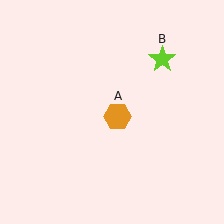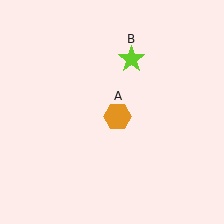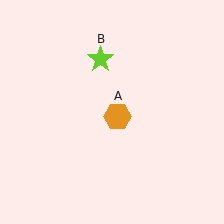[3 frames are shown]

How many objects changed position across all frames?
1 object changed position: lime star (object B).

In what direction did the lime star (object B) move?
The lime star (object B) moved left.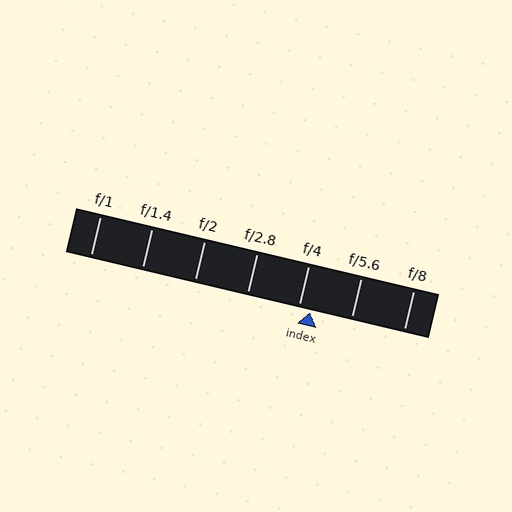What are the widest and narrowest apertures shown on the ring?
The widest aperture shown is f/1 and the narrowest is f/8.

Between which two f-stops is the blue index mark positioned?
The index mark is between f/4 and f/5.6.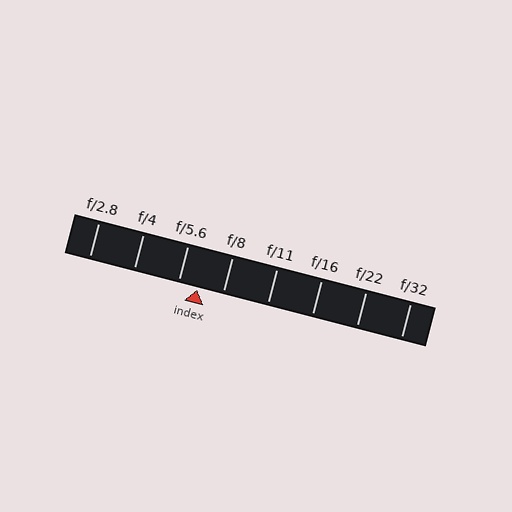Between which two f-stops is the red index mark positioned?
The index mark is between f/5.6 and f/8.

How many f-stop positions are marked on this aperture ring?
There are 8 f-stop positions marked.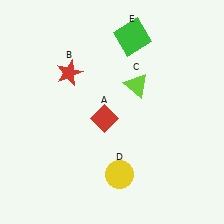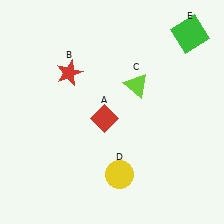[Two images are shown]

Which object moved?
The green square (E) moved right.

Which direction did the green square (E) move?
The green square (E) moved right.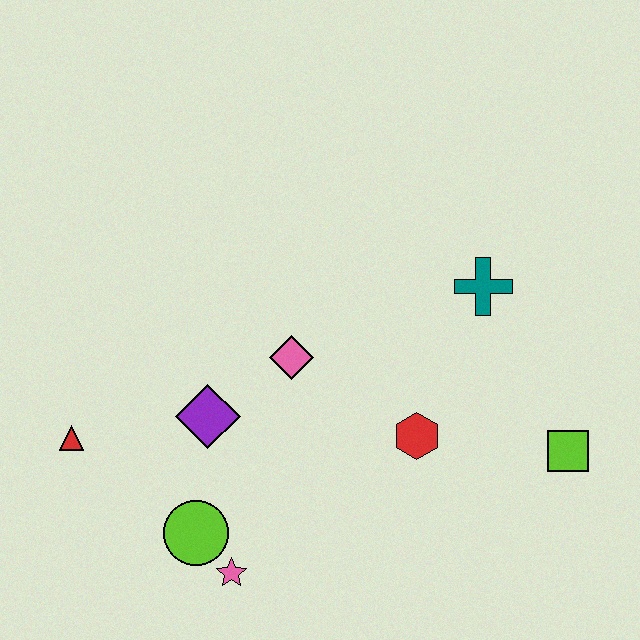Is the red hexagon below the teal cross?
Yes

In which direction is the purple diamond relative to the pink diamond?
The purple diamond is to the left of the pink diamond.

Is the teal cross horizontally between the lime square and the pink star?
Yes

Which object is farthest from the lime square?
The red triangle is farthest from the lime square.